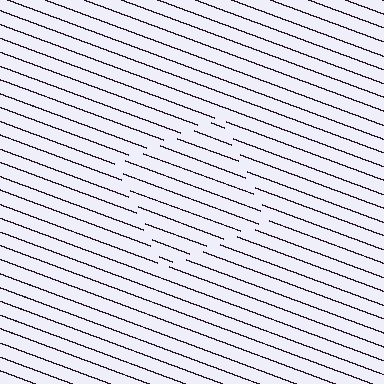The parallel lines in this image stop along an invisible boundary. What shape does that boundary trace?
An illusory square. The interior of the shape contains the same grating, shifted by half a period — the contour is defined by the phase discontinuity where line-ends from the inner and outer gratings abut.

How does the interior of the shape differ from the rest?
The interior of the shape contains the same grating, shifted by half a period — the contour is defined by the phase discontinuity where line-ends from the inner and outer gratings abut.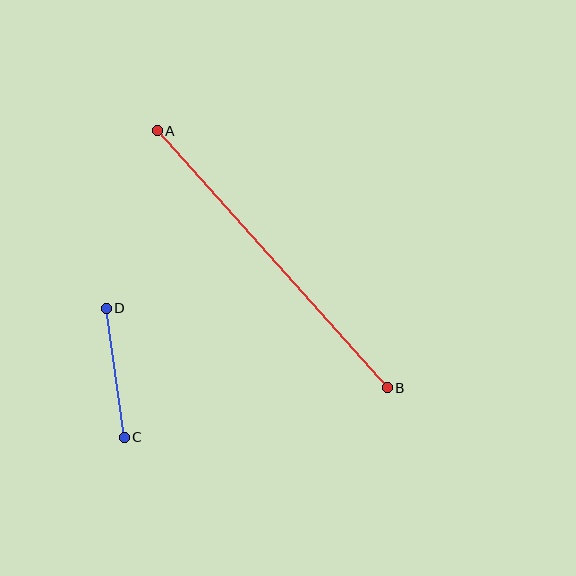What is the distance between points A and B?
The distance is approximately 345 pixels.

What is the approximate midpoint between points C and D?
The midpoint is at approximately (115, 373) pixels.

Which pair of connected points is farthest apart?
Points A and B are farthest apart.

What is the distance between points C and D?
The distance is approximately 131 pixels.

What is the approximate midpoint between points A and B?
The midpoint is at approximately (272, 259) pixels.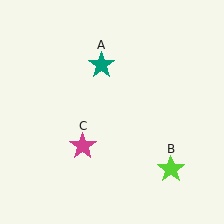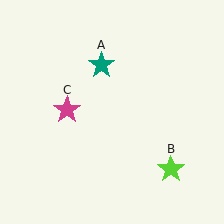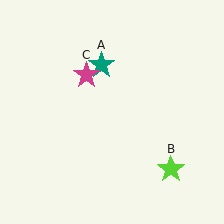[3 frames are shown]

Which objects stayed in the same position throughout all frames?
Teal star (object A) and lime star (object B) remained stationary.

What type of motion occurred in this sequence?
The magenta star (object C) rotated clockwise around the center of the scene.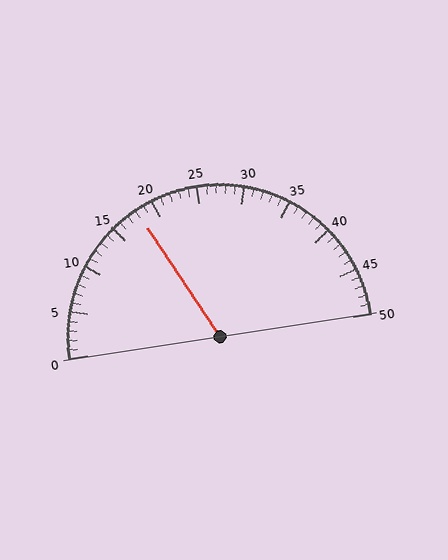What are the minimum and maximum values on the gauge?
The gauge ranges from 0 to 50.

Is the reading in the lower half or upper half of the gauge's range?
The reading is in the lower half of the range (0 to 50).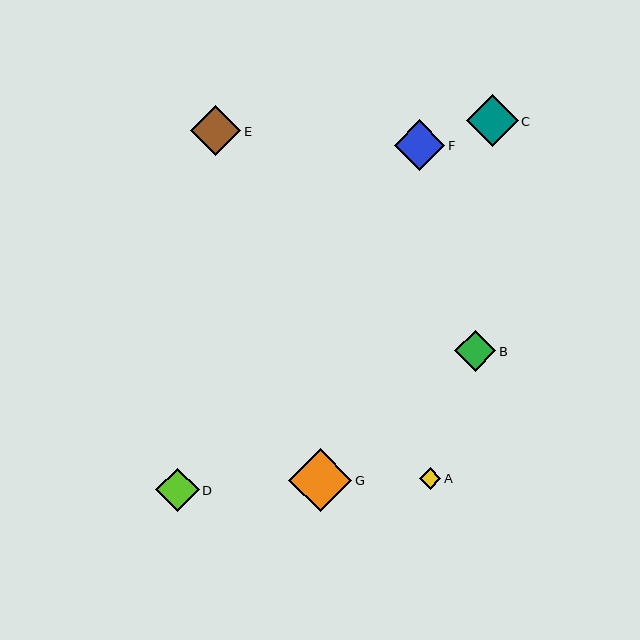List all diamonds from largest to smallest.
From largest to smallest: G, C, E, F, D, B, A.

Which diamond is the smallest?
Diamond A is the smallest with a size of approximately 22 pixels.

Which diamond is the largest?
Diamond G is the largest with a size of approximately 63 pixels.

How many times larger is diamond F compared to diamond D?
Diamond F is approximately 1.2 times the size of diamond D.